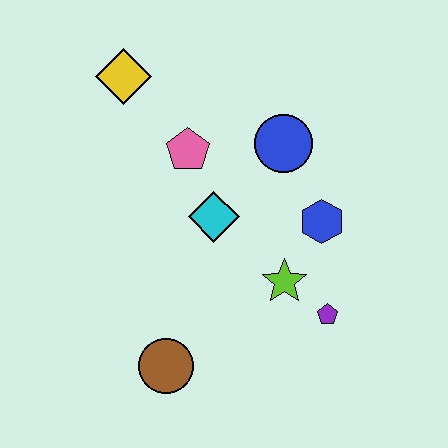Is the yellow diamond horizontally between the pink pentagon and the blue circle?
No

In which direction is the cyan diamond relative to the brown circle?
The cyan diamond is above the brown circle.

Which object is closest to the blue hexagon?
The lime star is closest to the blue hexagon.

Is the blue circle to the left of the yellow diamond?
No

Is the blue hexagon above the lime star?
Yes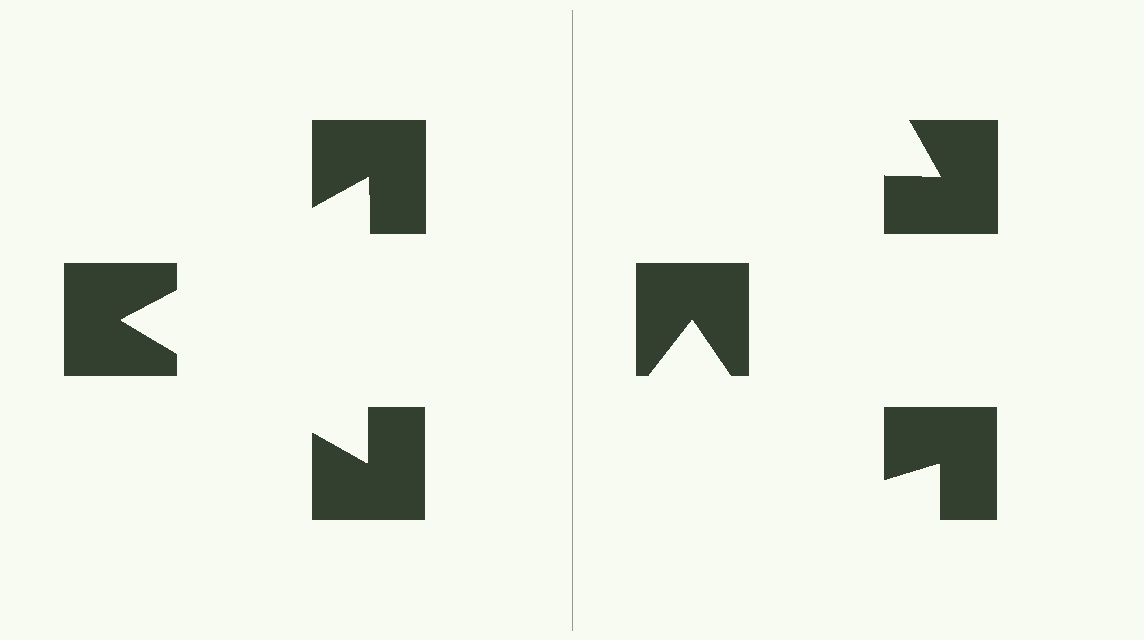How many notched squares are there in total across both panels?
6 — 3 on each side.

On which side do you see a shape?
An illusory triangle appears on the left side. On the right side the wedge cuts are rotated, so no coherent shape forms.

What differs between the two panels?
The notched squares are positioned identically on both sides; only the wedge orientations differ. On the left they align to a triangle; on the right they are misaligned.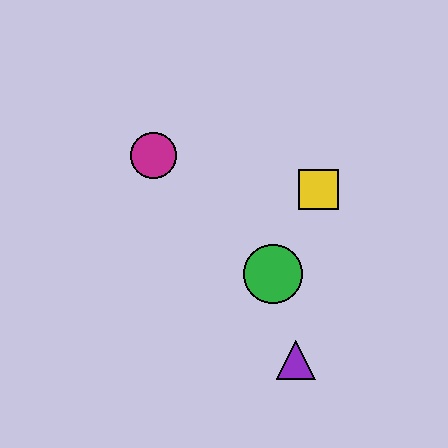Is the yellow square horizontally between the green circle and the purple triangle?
No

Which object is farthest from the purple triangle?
The magenta circle is farthest from the purple triangle.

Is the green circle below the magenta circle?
Yes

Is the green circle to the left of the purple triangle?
Yes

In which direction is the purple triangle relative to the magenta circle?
The purple triangle is below the magenta circle.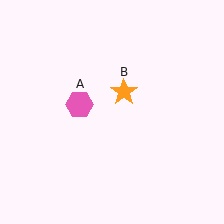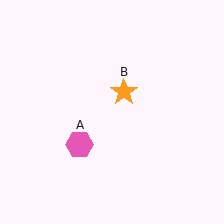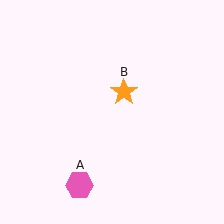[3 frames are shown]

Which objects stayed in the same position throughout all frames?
Orange star (object B) remained stationary.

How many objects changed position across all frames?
1 object changed position: pink hexagon (object A).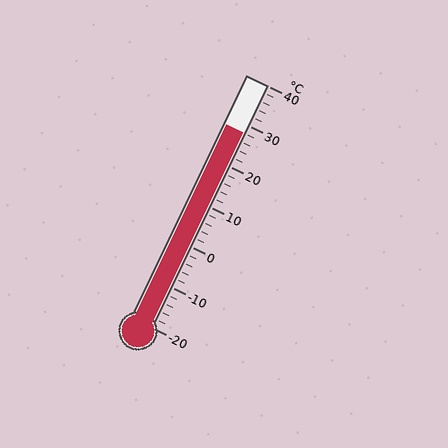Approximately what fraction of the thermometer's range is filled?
The thermometer is filled to approximately 80% of its range.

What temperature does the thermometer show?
The thermometer shows approximately 28°C.